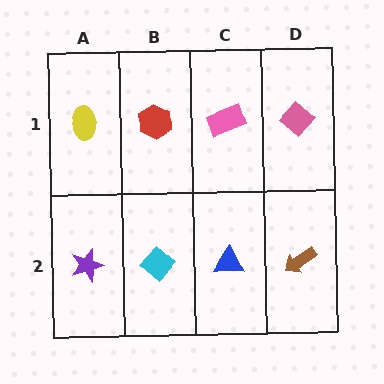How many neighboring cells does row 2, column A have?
2.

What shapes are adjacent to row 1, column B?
A cyan diamond (row 2, column B), a yellow ellipse (row 1, column A), a pink rectangle (row 1, column C).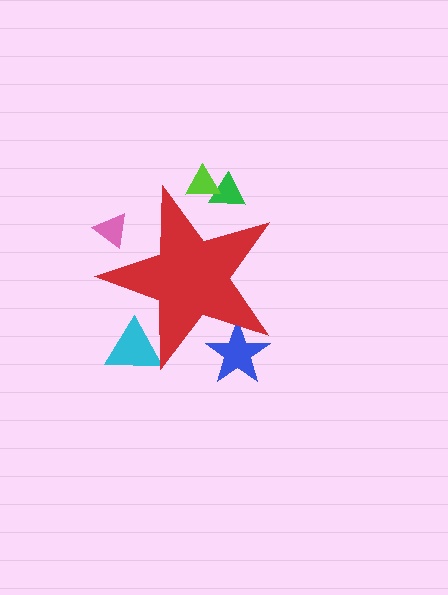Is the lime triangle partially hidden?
Yes, the lime triangle is partially hidden behind the red star.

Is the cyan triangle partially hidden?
Yes, the cyan triangle is partially hidden behind the red star.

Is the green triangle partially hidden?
Yes, the green triangle is partially hidden behind the red star.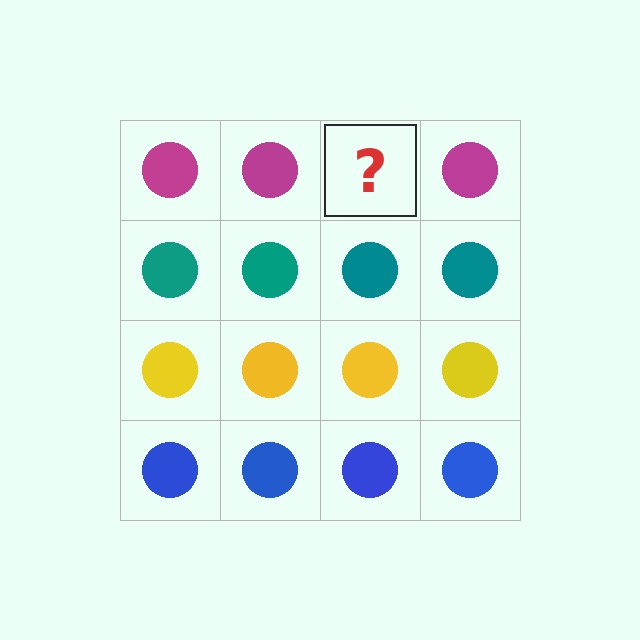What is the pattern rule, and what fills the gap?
The rule is that each row has a consistent color. The gap should be filled with a magenta circle.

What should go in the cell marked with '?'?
The missing cell should contain a magenta circle.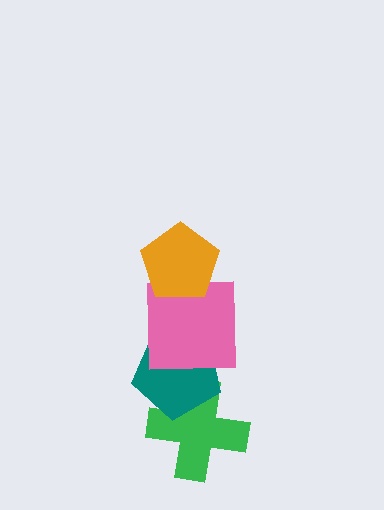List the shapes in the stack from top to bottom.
From top to bottom: the orange pentagon, the pink square, the teal pentagon, the green cross.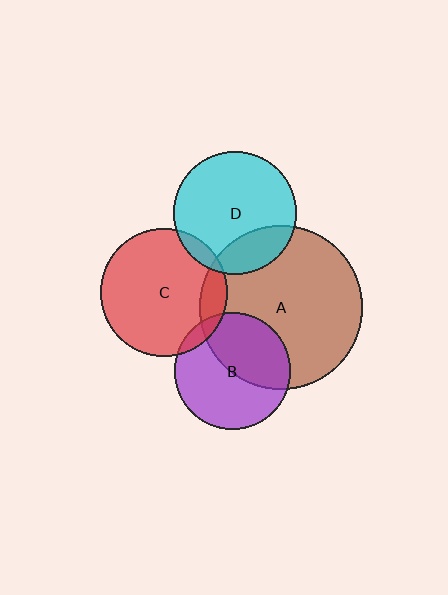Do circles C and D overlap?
Yes.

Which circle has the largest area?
Circle A (brown).